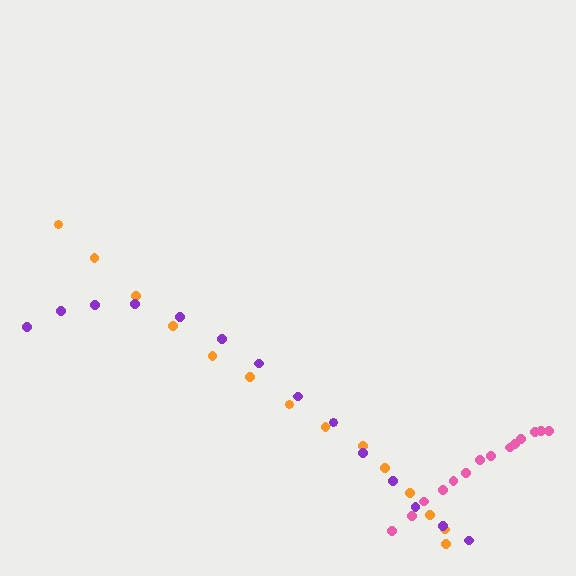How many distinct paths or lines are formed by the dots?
There are 3 distinct paths.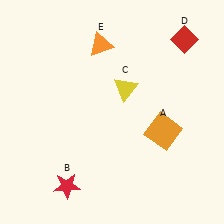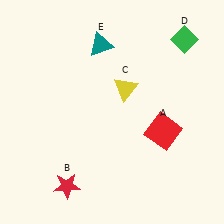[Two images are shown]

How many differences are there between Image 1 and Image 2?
There are 3 differences between the two images.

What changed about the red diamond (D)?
In Image 1, D is red. In Image 2, it changed to green.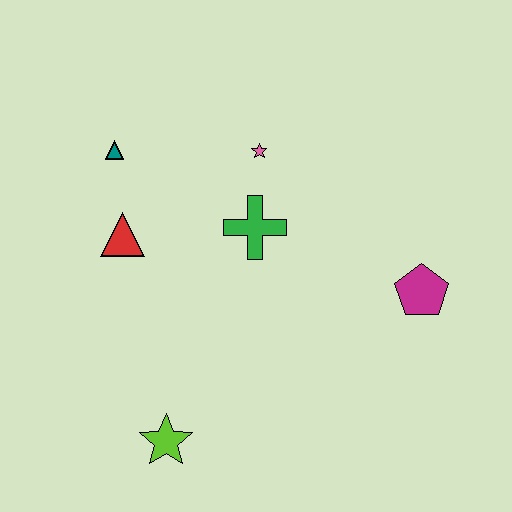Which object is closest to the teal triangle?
The red triangle is closest to the teal triangle.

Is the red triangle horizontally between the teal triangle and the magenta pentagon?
Yes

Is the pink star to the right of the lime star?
Yes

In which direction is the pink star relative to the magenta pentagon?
The pink star is to the left of the magenta pentagon.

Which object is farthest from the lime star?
The pink star is farthest from the lime star.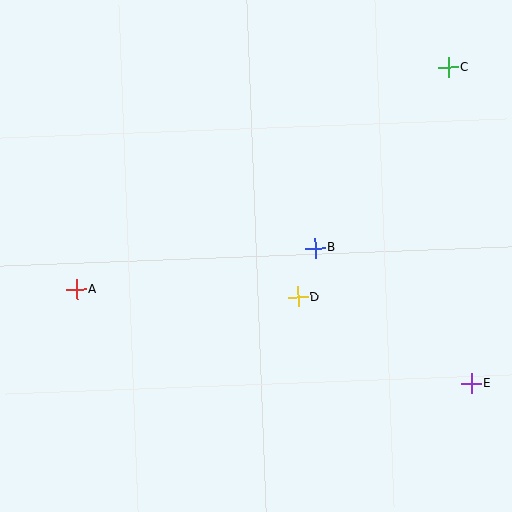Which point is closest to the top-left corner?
Point A is closest to the top-left corner.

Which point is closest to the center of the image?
Point D at (298, 297) is closest to the center.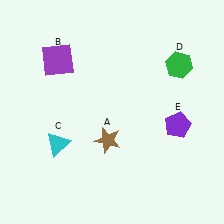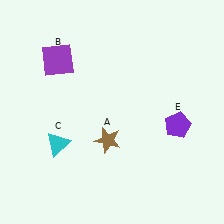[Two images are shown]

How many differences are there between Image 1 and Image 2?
There is 1 difference between the two images.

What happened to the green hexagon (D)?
The green hexagon (D) was removed in Image 2. It was in the top-right area of Image 1.